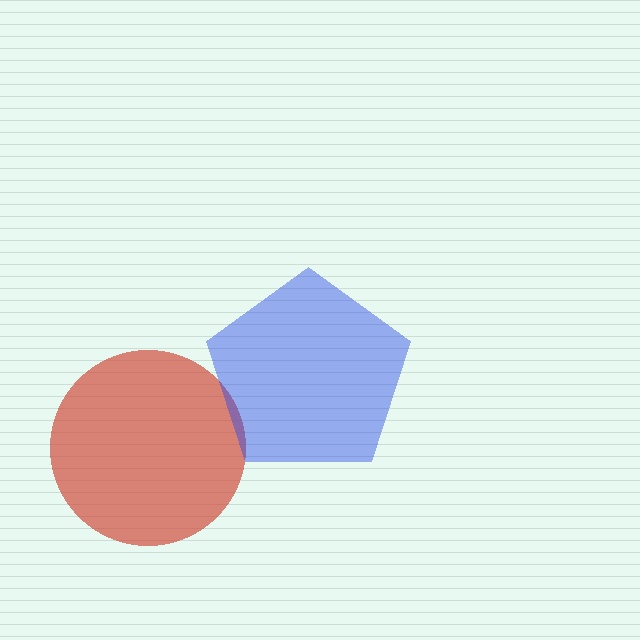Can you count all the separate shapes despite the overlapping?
Yes, there are 2 separate shapes.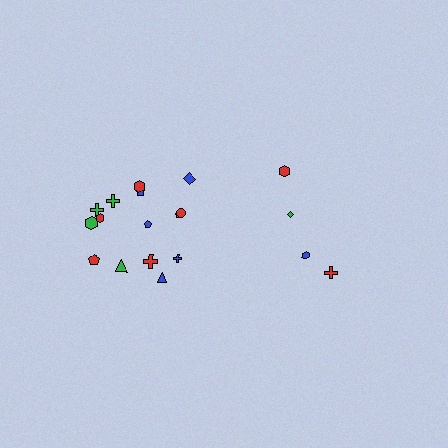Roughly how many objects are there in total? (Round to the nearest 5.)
Roughly 20 objects in total.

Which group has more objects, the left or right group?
The left group.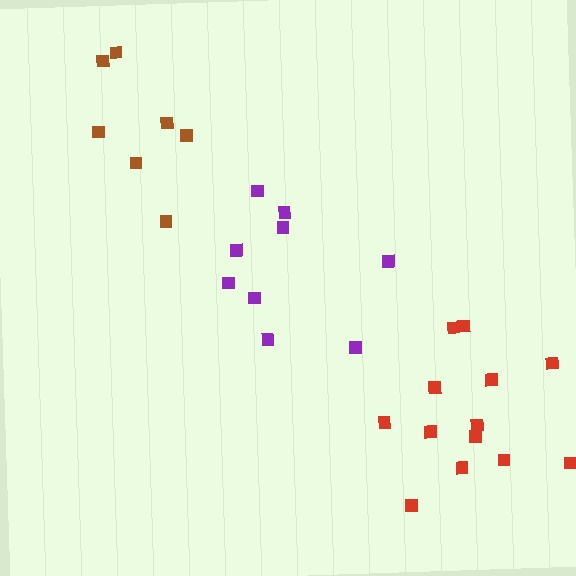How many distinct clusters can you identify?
There are 3 distinct clusters.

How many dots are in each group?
Group 1: 9 dots, Group 2: 7 dots, Group 3: 13 dots (29 total).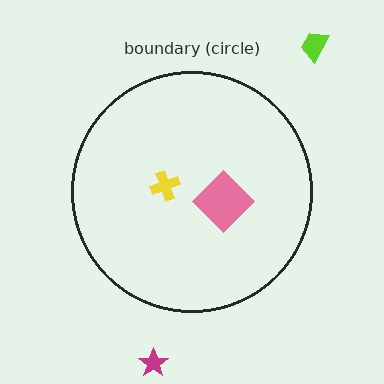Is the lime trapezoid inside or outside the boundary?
Outside.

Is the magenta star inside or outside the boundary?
Outside.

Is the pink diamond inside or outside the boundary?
Inside.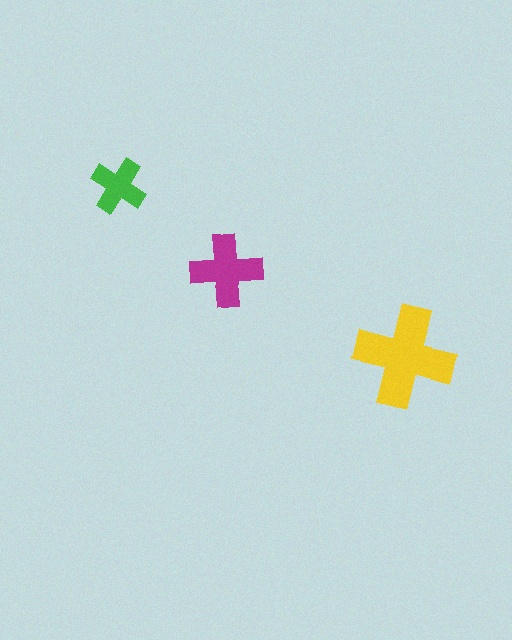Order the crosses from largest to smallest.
the yellow one, the magenta one, the green one.